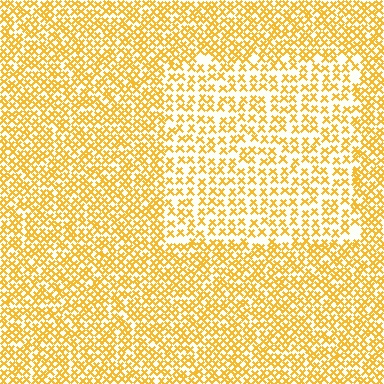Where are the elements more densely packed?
The elements are more densely packed outside the rectangle boundary.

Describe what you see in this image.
The image contains small yellow elements arranged at two different densities. A rectangle-shaped region is visible where the elements are less densely packed than the surrounding area.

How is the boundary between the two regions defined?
The boundary is defined by a change in element density (approximately 1.7x ratio). All elements are the same color, size, and shape.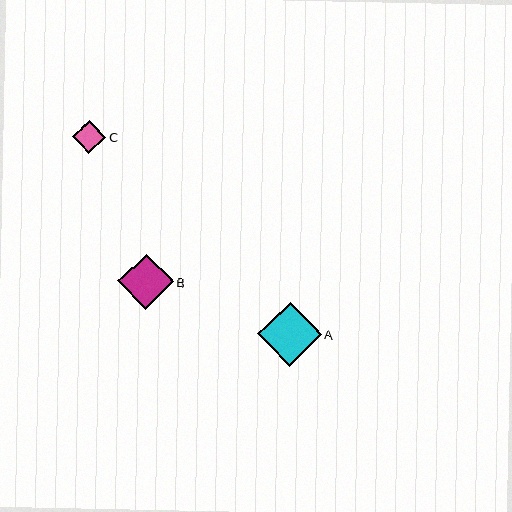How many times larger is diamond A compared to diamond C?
Diamond A is approximately 1.9 times the size of diamond C.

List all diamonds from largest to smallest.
From largest to smallest: A, B, C.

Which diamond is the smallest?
Diamond C is the smallest with a size of approximately 33 pixels.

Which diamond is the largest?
Diamond A is the largest with a size of approximately 64 pixels.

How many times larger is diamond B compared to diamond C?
Diamond B is approximately 1.7 times the size of diamond C.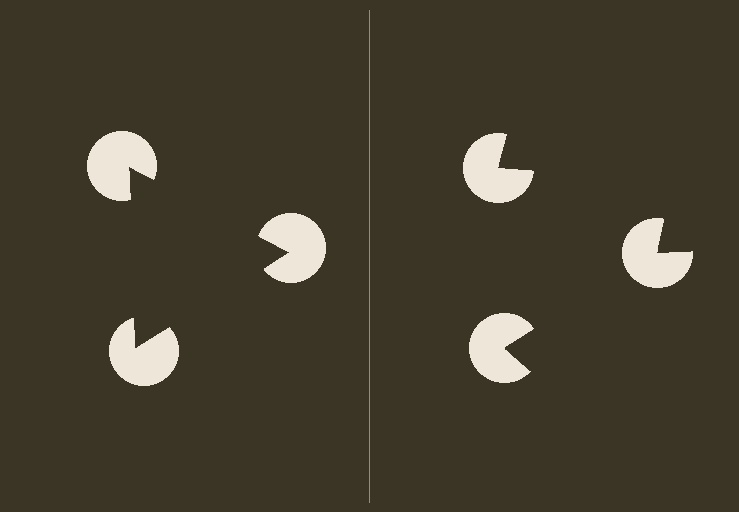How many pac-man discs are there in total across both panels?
6 — 3 on each side.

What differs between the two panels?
The pac-man discs are positioned identically on both sides; only the wedge orientations differ. On the left they align to a triangle; on the right they are misaligned.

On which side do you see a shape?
An illusory triangle appears on the left side. On the right side the wedge cuts are rotated, so no coherent shape forms.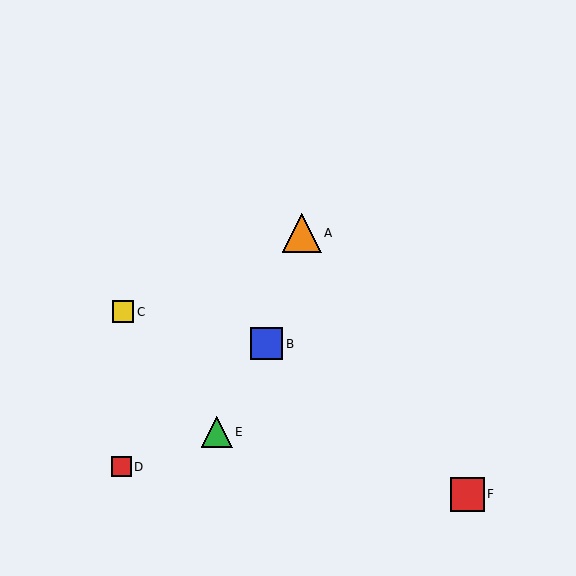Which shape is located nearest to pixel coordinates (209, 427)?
The green triangle (labeled E) at (217, 432) is nearest to that location.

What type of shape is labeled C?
Shape C is a yellow square.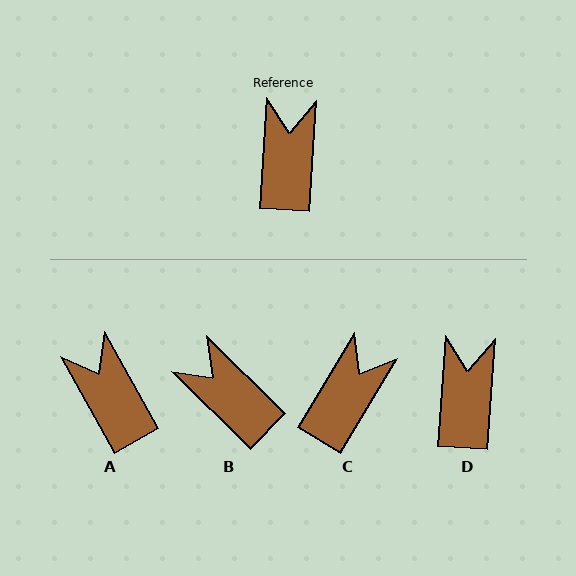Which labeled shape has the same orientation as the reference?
D.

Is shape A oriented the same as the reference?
No, it is off by about 33 degrees.